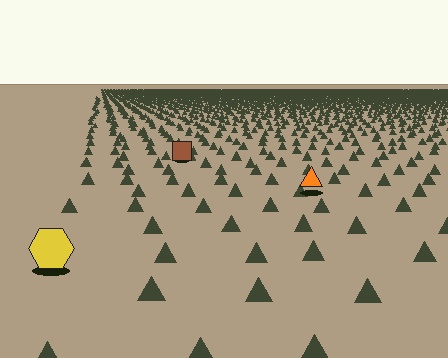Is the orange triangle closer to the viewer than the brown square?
Yes. The orange triangle is closer — you can tell from the texture gradient: the ground texture is coarser near it.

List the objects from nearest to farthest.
From nearest to farthest: the yellow hexagon, the orange triangle, the brown square.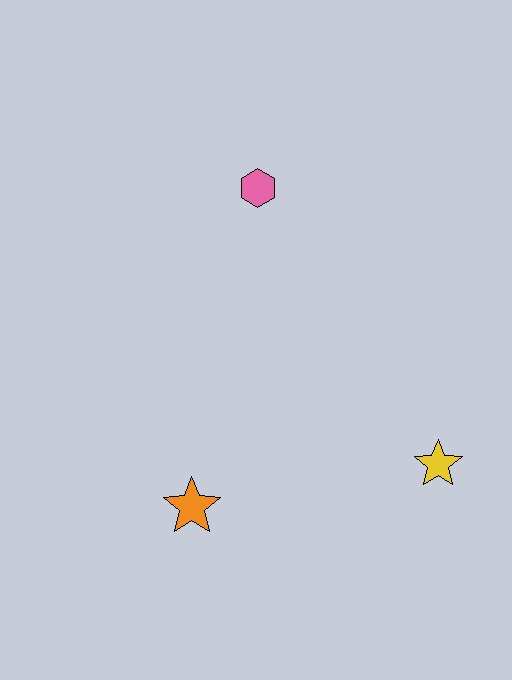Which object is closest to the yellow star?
The orange star is closest to the yellow star.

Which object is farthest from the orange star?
The pink hexagon is farthest from the orange star.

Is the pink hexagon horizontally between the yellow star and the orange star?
Yes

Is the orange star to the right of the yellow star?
No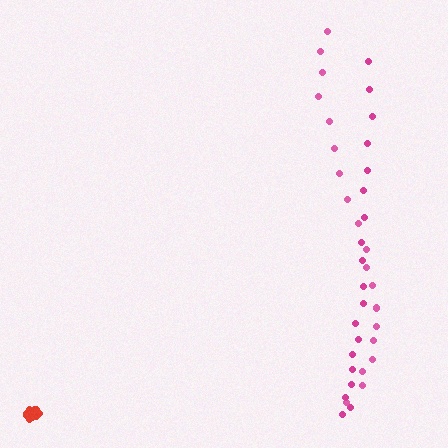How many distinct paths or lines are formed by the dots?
There are 3 distinct paths.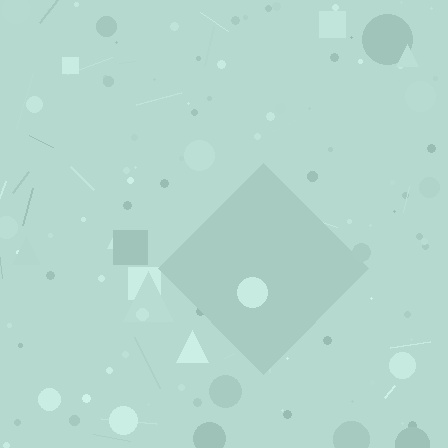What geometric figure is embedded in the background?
A diamond is embedded in the background.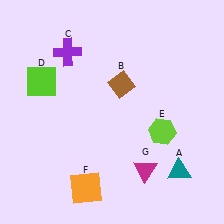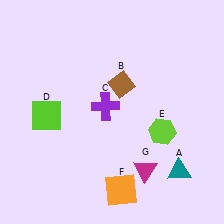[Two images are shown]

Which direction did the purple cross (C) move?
The purple cross (C) moved down.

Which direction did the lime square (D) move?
The lime square (D) moved down.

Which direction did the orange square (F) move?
The orange square (F) moved right.